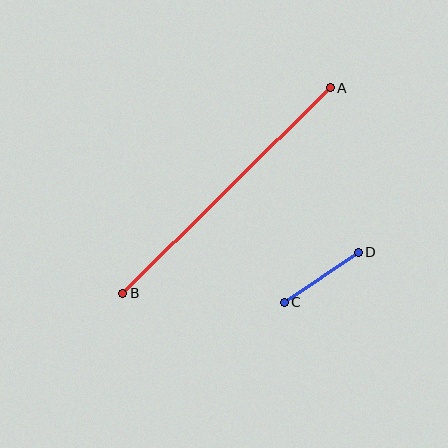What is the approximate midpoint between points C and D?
The midpoint is at approximately (321, 277) pixels.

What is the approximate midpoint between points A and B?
The midpoint is at approximately (227, 191) pixels.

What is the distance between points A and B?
The distance is approximately 292 pixels.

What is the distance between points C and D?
The distance is approximately 89 pixels.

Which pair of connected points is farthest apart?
Points A and B are farthest apart.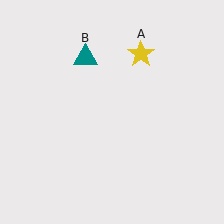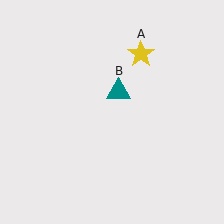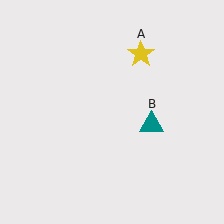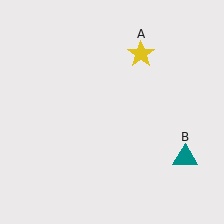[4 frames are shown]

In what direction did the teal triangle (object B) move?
The teal triangle (object B) moved down and to the right.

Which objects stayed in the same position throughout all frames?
Yellow star (object A) remained stationary.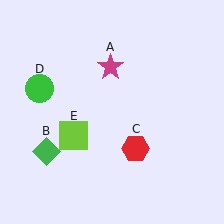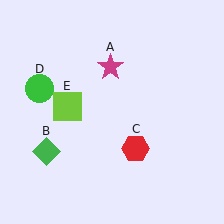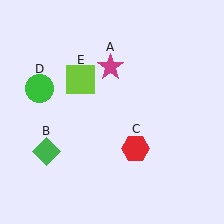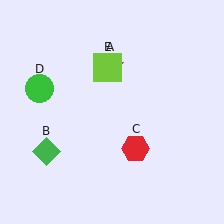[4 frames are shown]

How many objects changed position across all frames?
1 object changed position: lime square (object E).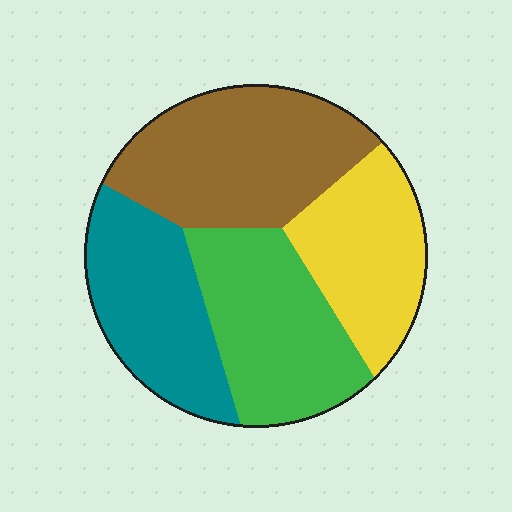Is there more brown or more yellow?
Brown.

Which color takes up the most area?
Brown, at roughly 30%.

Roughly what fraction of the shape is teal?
Teal covers about 25% of the shape.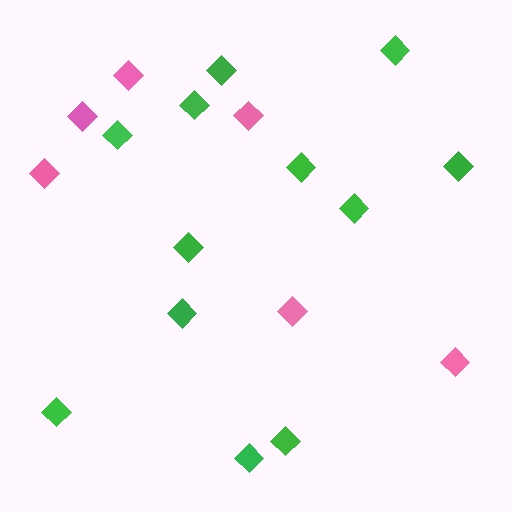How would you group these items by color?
There are 2 groups: one group of pink diamonds (6) and one group of green diamonds (12).